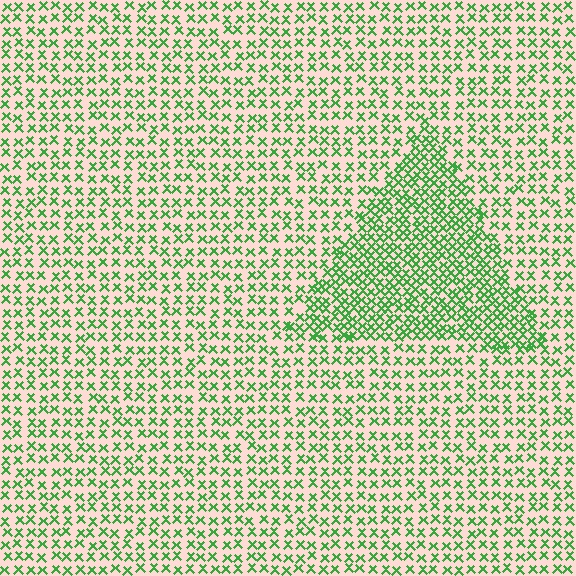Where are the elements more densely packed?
The elements are more densely packed inside the triangle boundary.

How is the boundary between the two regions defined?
The boundary is defined by a change in element density (approximately 1.9x ratio). All elements are the same color, size, and shape.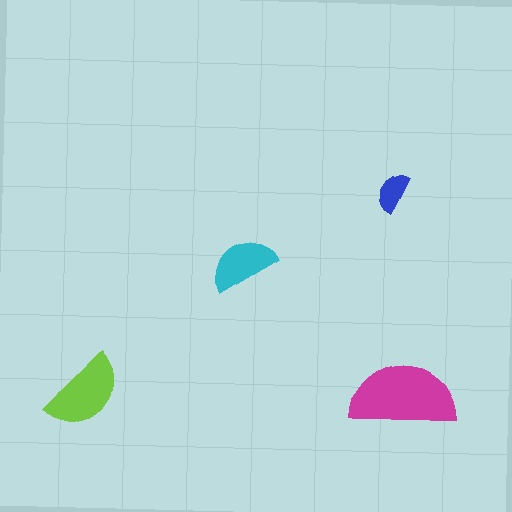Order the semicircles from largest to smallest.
the magenta one, the lime one, the cyan one, the blue one.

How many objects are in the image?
There are 4 objects in the image.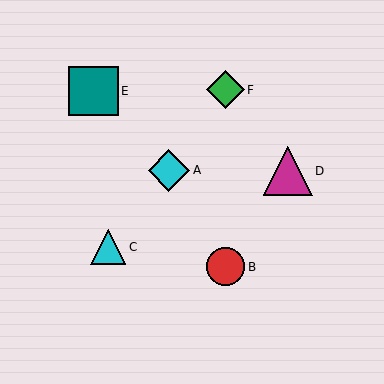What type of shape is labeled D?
Shape D is a magenta triangle.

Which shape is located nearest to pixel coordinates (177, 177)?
The cyan diamond (labeled A) at (169, 170) is nearest to that location.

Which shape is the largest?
The teal square (labeled E) is the largest.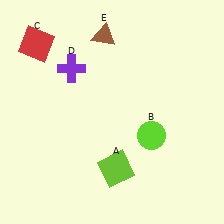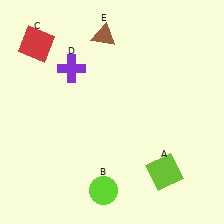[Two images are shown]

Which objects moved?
The objects that moved are: the lime square (A), the lime circle (B).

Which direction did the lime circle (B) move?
The lime circle (B) moved down.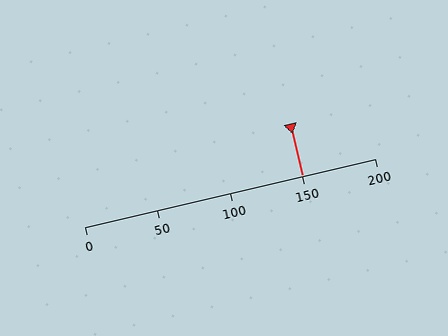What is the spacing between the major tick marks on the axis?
The major ticks are spaced 50 apart.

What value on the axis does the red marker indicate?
The marker indicates approximately 150.